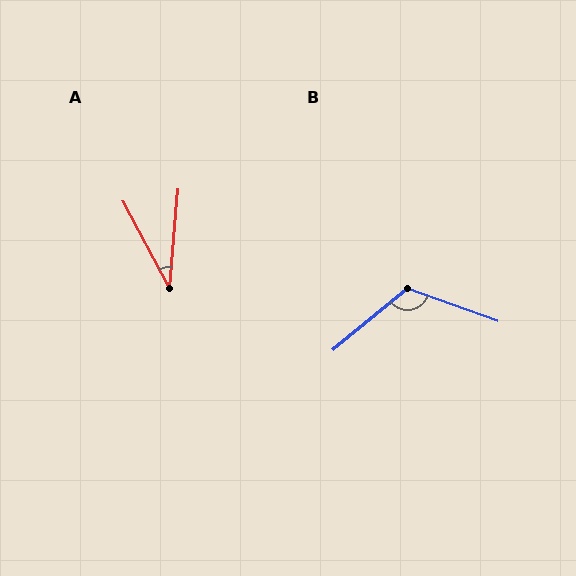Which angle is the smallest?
A, at approximately 33 degrees.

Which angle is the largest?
B, at approximately 121 degrees.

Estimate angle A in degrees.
Approximately 33 degrees.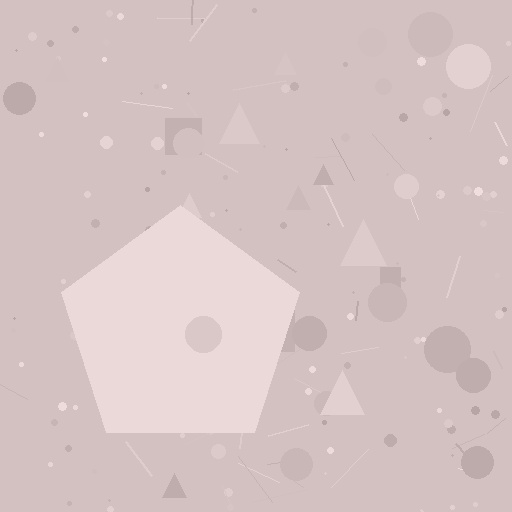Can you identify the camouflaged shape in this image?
The camouflaged shape is a pentagon.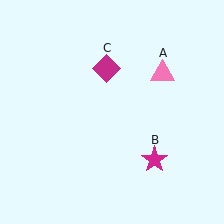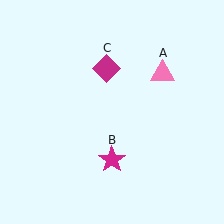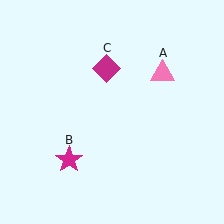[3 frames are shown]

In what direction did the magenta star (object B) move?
The magenta star (object B) moved left.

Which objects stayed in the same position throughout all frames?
Pink triangle (object A) and magenta diamond (object C) remained stationary.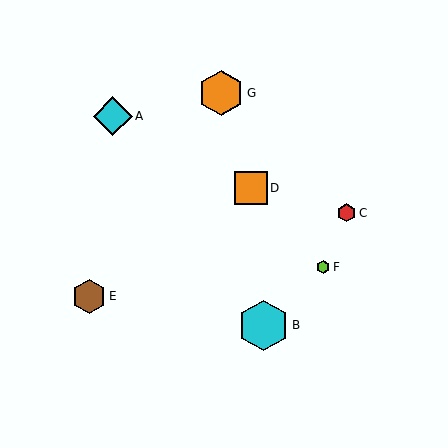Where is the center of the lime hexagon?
The center of the lime hexagon is at (323, 267).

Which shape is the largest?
The cyan hexagon (labeled B) is the largest.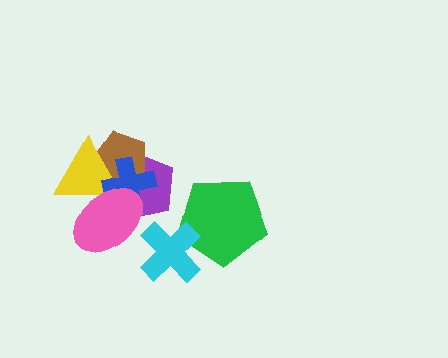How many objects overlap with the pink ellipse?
3 objects overlap with the pink ellipse.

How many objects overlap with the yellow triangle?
4 objects overlap with the yellow triangle.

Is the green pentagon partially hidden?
Yes, it is partially covered by another shape.